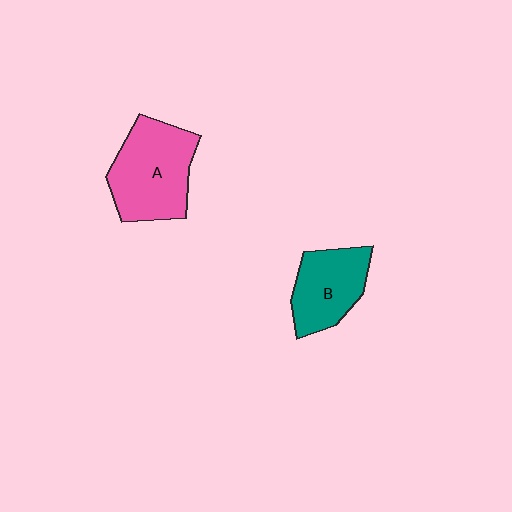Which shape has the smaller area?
Shape B (teal).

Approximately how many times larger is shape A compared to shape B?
Approximately 1.4 times.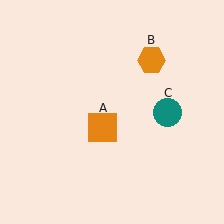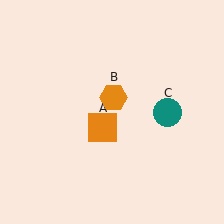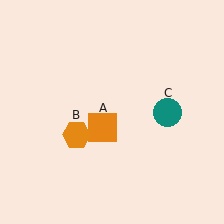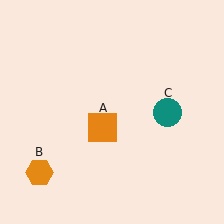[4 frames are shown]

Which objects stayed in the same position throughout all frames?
Orange square (object A) and teal circle (object C) remained stationary.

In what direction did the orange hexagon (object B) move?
The orange hexagon (object B) moved down and to the left.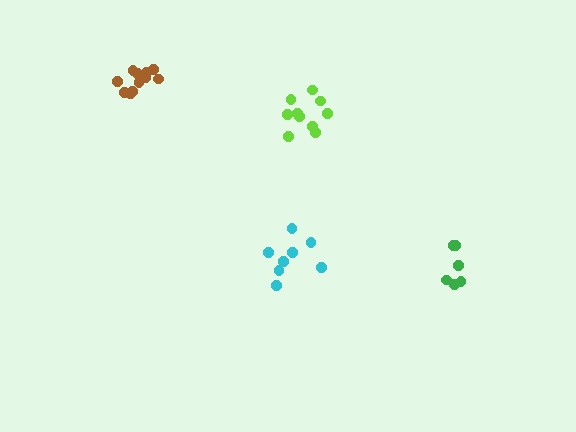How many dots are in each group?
Group 1: 10 dots, Group 2: 6 dots, Group 3: 11 dots, Group 4: 8 dots (35 total).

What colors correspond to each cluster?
The clusters are colored: lime, green, brown, cyan.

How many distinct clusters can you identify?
There are 4 distinct clusters.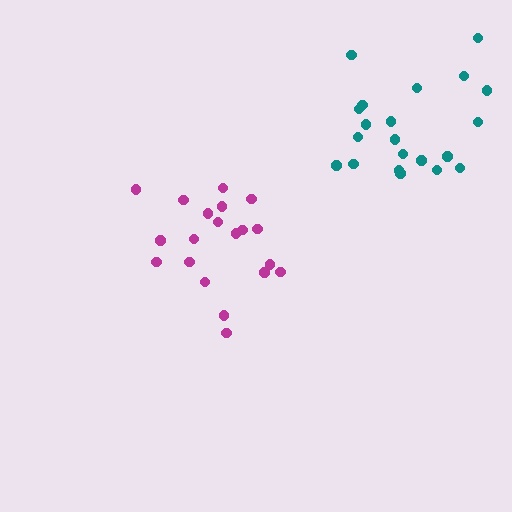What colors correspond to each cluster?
The clusters are colored: magenta, teal.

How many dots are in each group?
Group 1: 20 dots, Group 2: 21 dots (41 total).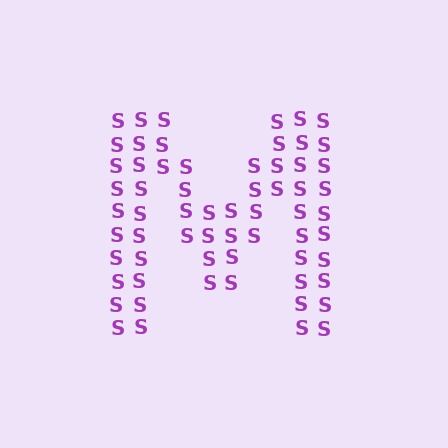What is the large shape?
The large shape is the letter M.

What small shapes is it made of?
It is made of small letter S's.